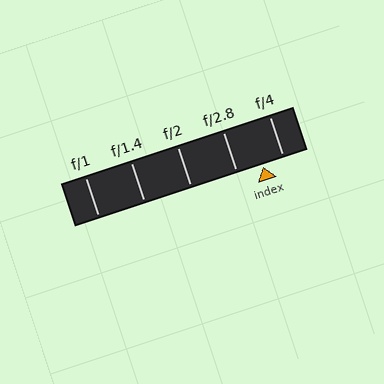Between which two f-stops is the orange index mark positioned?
The index mark is between f/2.8 and f/4.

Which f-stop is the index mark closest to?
The index mark is closest to f/4.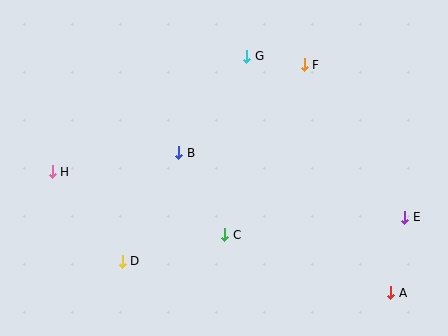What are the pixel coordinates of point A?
Point A is at (391, 293).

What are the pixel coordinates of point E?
Point E is at (405, 217).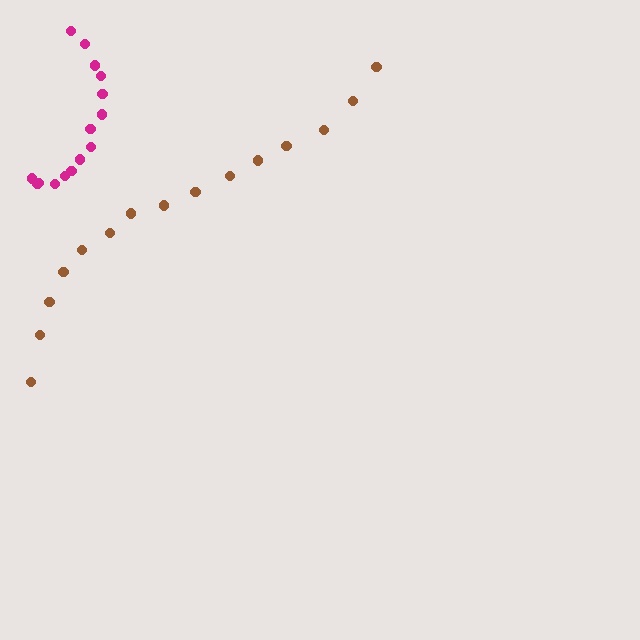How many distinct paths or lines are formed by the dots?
There are 2 distinct paths.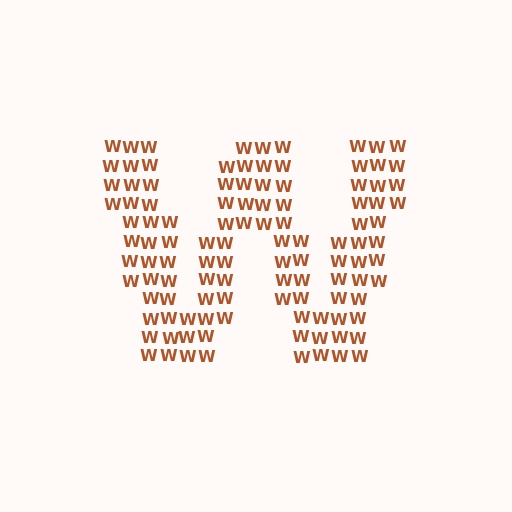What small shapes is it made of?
It is made of small letter W's.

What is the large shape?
The large shape is the letter W.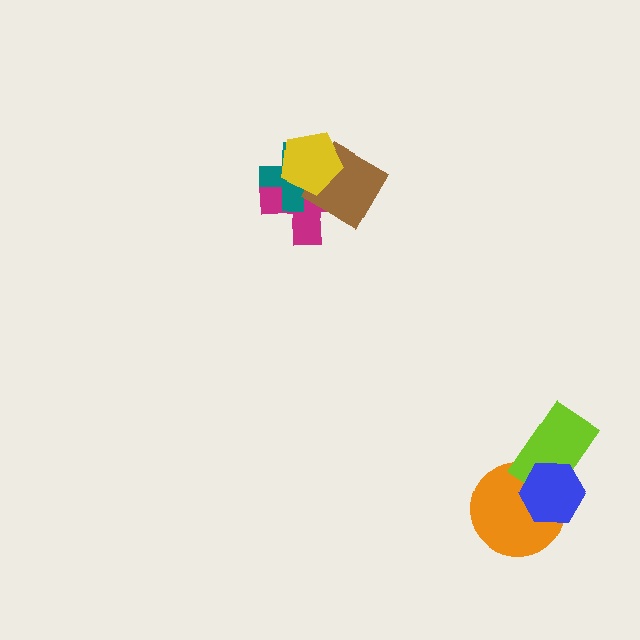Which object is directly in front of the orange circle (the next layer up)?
The lime rectangle is directly in front of the orange circle.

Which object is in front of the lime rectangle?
The blue hexagon is in front of the lime rectangle.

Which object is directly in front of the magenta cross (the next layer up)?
The teal cross is directly in front of the magenta cross.